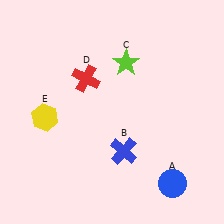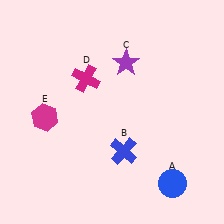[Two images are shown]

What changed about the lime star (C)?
In Image 1, C is lime. In Image 2, it changed to purple.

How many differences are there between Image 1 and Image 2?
There are 3 differences between the two images.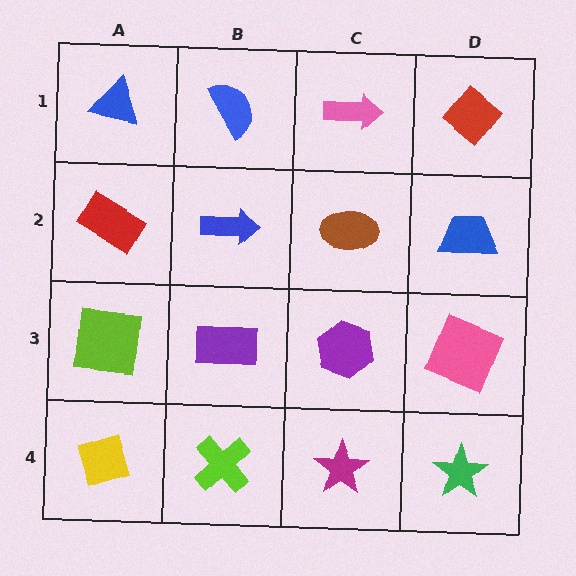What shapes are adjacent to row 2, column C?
A pink arrow (row 1, column C), a purple hexagon (row 3, column C), a blue arrow (row 2, column B), a blue trapezoid (row 2, column D).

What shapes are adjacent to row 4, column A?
A lime square (row 3, column A), a lime cross (row 4, column B).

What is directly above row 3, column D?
A blue trapezoid.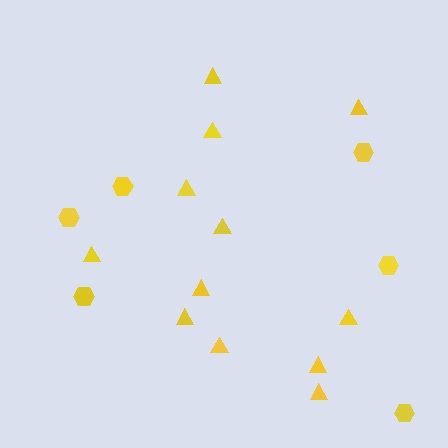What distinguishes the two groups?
There are 2 groups: one group of triangles (12) and one group of hexagons (6).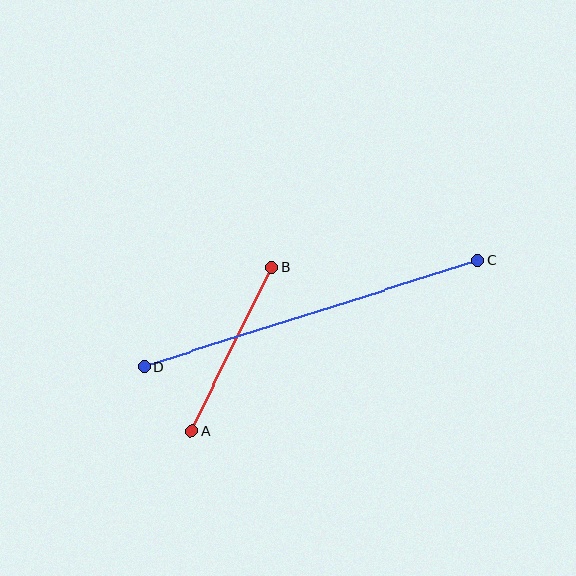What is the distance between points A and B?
The distance is approximately 182 pixels.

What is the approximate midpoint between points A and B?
The midpoint is at approximately (232, 349) pixels.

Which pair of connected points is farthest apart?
Points C and D are farthest apart.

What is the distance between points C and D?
The distance is approximately 350 pixels.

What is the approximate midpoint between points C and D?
The midpoint is at approximately (311, 313) pixels.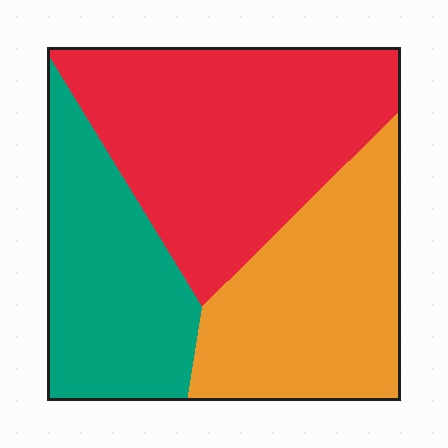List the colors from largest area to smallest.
From largest to smallest: red, orange, teal.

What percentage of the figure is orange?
Orange covers about 30% of the figure.